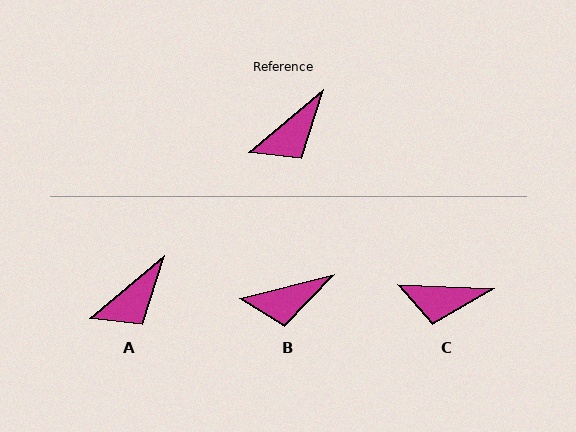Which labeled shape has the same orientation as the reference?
A.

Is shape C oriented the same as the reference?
No, it is off by about 42 degrees.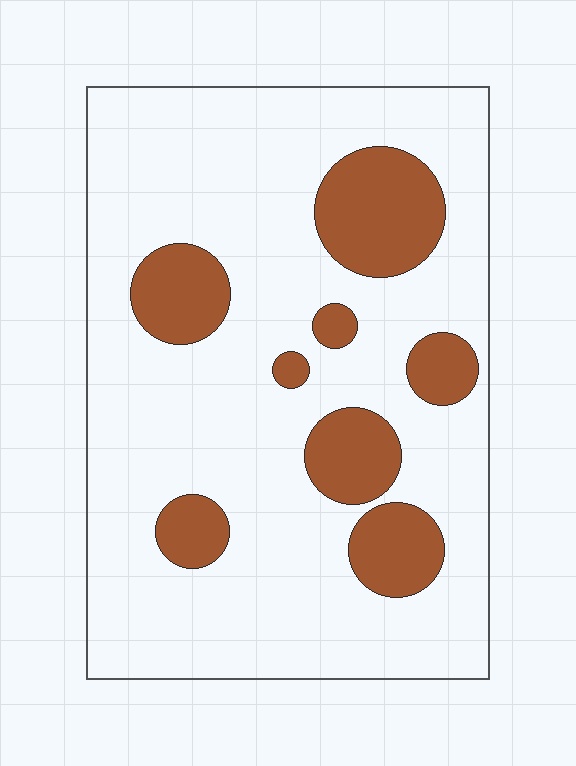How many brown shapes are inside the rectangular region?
8.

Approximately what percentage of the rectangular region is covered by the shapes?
Approximately 20%.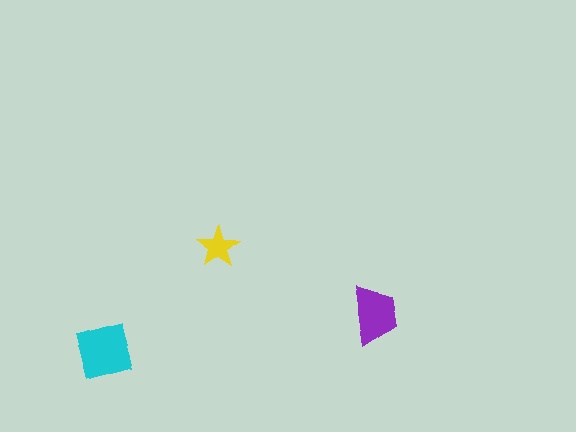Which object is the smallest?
The yellow star.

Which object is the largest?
The cyan diamond.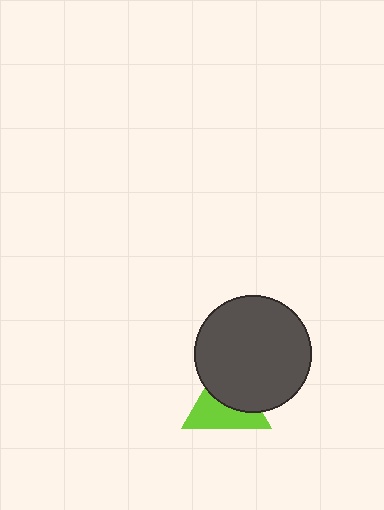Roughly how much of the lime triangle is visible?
About half of it is visible (roughly 52%).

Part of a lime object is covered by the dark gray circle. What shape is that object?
It is a triangle.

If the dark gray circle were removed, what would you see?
You would see the complete lime triangle.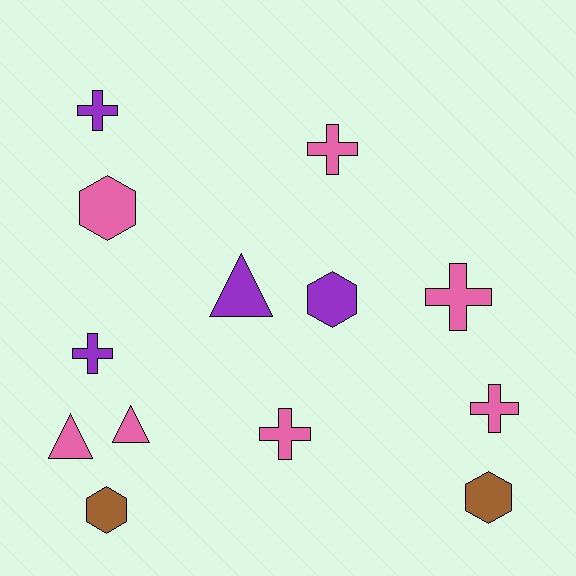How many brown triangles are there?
There are no brown triangles.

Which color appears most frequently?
Pink, with 7 objects.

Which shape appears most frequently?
Cross, with 6 objects.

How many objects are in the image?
There are 13 objects.